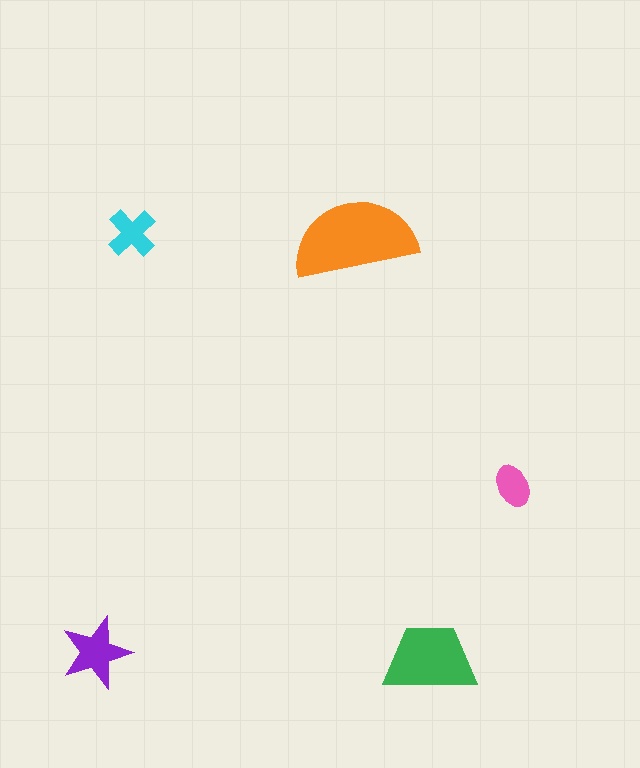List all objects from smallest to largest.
The pink ellipse, the cyan cross, the purple star, the green trapezoid, the orange semicircle.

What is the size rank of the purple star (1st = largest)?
3rd.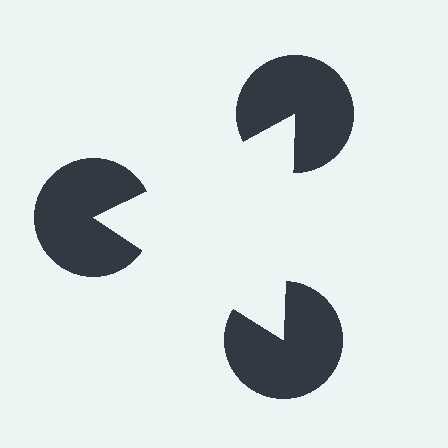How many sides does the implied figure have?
3 sides.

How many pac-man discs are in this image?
There are 3 — one at each vertex of the illusory triangle.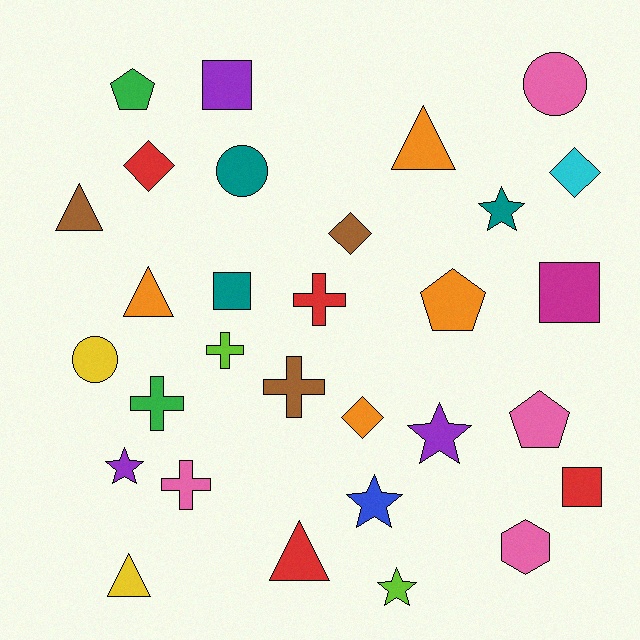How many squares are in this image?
There are 4 squares.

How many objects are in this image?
There are 30 objects.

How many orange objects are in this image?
There are 4 orange objects.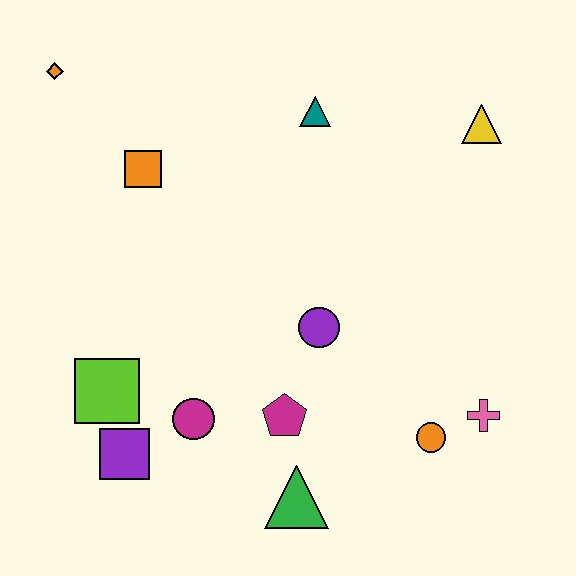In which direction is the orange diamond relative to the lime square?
The orange diamond is above the lime square.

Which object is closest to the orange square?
The orange diamond is closest to the orange square.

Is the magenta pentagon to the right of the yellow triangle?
No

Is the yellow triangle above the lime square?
Yes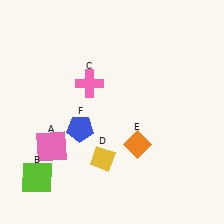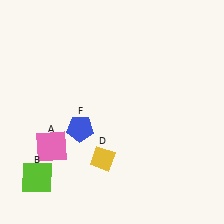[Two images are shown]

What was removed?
The pink cross (C), the orange diamond (E) were removed in Image 2.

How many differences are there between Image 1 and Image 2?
There are 2 differences between the two images.